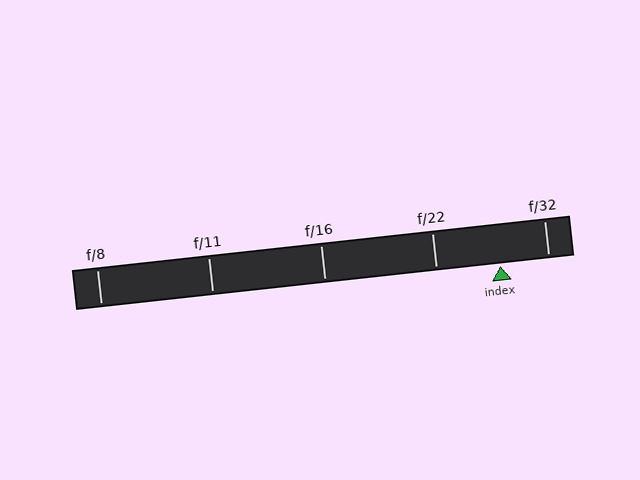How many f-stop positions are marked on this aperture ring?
There are 5 f-stop positions marked.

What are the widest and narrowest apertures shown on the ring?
The widest aperture shown is f/8 and the narrowest is f/32.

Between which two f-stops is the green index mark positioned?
The index mark is between f/22 and f/32.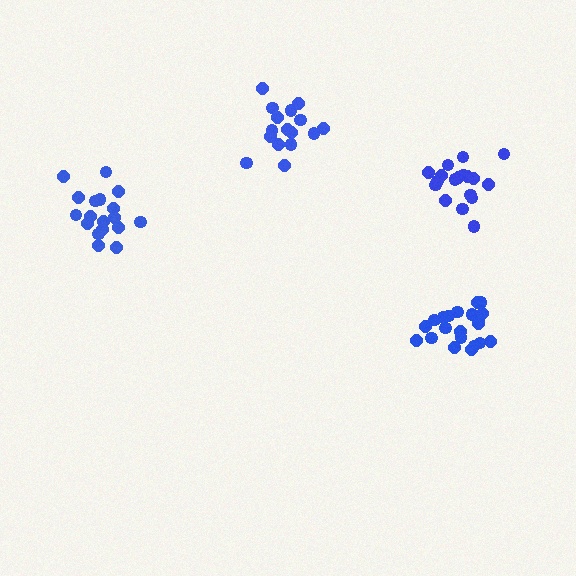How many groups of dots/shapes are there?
There are 4 groups.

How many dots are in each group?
Group 1: 18 dots, Group 2: 18 dots, Group 3: 21 dots, Group 4: 16 dots (73 total).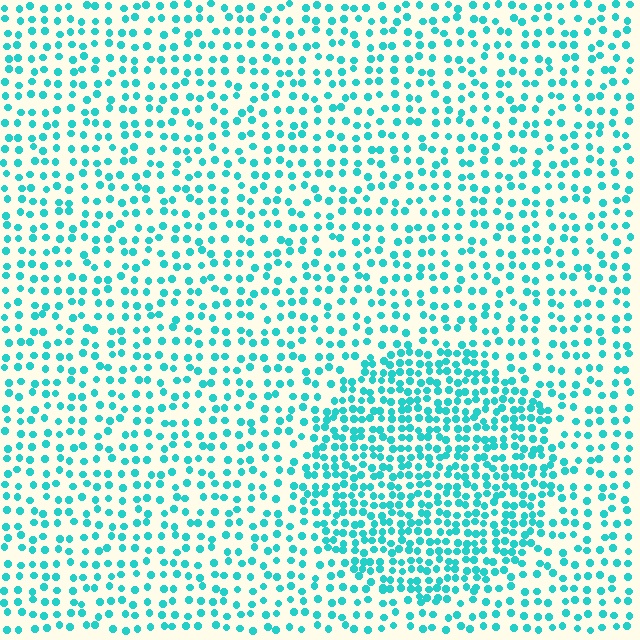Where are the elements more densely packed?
The elements are more densely packed inside the circle boundary.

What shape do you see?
I see a circle.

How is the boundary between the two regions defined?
The boundary is defined by a change in element density (approximately 1.9x ratio). All elements are the same color, size, and shape.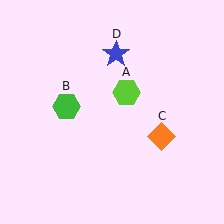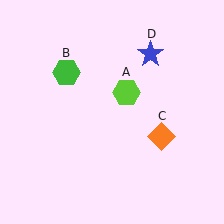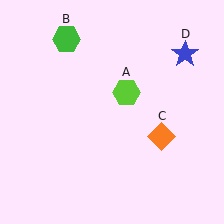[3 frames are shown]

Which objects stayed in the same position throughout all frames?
Lime hexagon (object A) and orange diamond (object C) remained stationary.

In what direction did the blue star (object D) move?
The blue star (object D) moved right.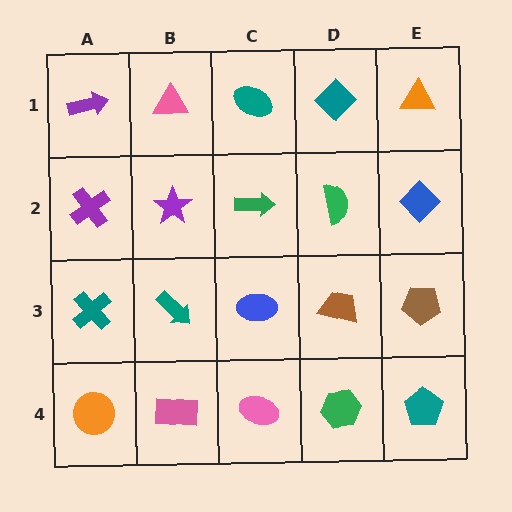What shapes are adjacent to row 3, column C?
A green arrow (row 2, column C), a pink ellipse (row 4, column C), a teal arrow (row 3, column B), a brown trapezoid (row 3, column D).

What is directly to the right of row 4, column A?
A pink rectangle.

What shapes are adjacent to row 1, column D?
A green semicircle (row 2, column D), a teal ellipse (row 1, column C), an orange triangle (row 1, column E).